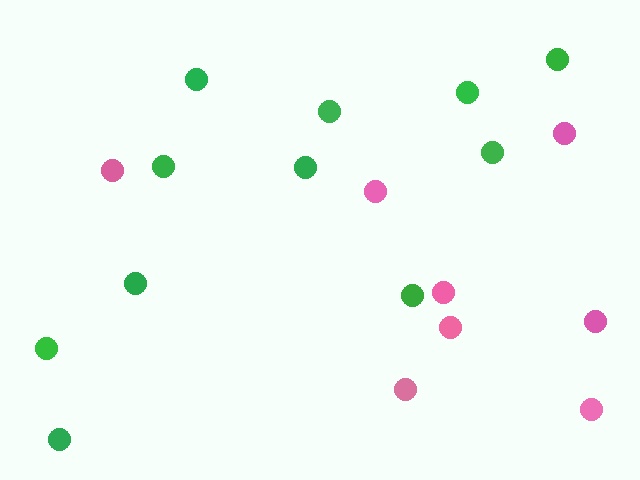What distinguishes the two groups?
There are 2 groups: one group of pink circles (8) and one group of green circles (11).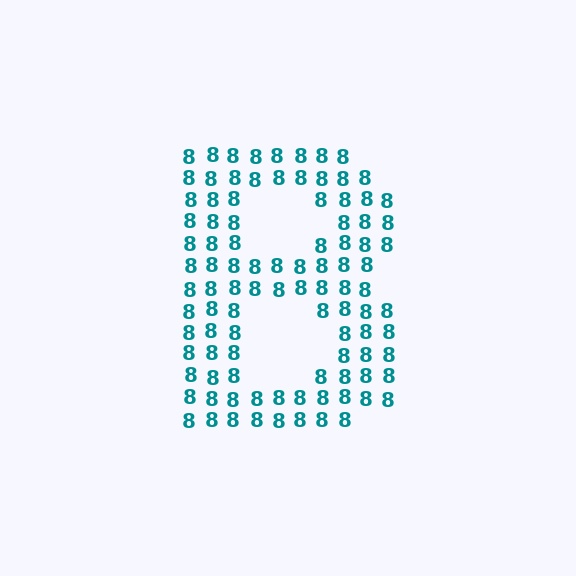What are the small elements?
The small elements are digit 8's.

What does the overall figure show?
The overall figure shows the letter B.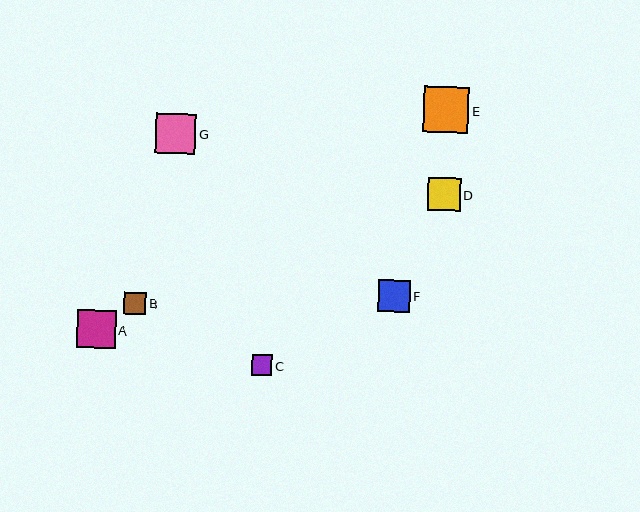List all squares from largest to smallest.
From largest to smallest: E, G, A, D, F, B, C.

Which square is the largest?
Square E is the largest with a size of approximately 45 pixels.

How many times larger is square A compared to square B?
Square A is approximately 1.7 times the size of square B.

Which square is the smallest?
Square C is the smallest with a size of approximately 21 pixels.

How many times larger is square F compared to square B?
Square F is approximately 1.4 times the size of square B.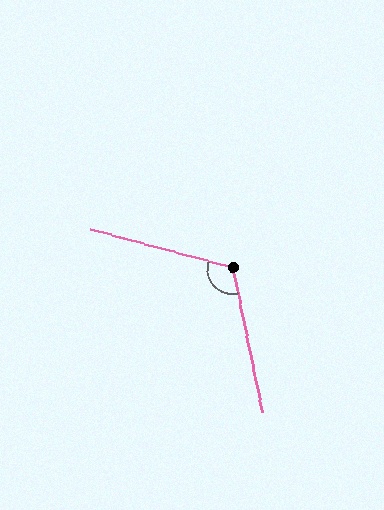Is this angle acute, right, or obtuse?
It is obtuse.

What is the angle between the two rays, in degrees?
Approximately 117 degrees.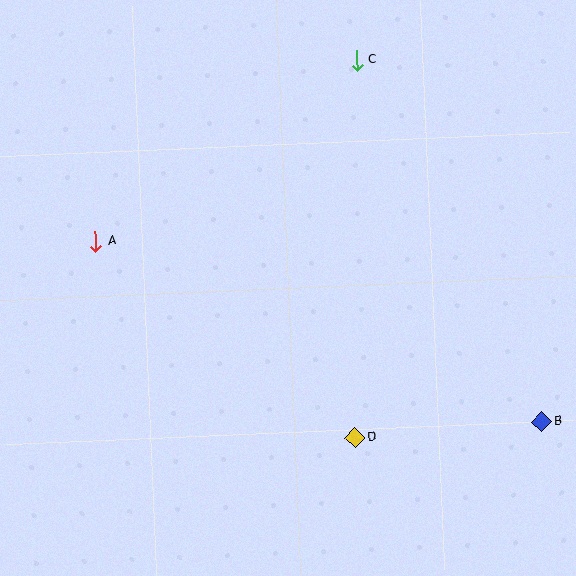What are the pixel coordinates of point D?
Point D is at (355, 438).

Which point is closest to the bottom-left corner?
Point A is closest to the bottom-left corner.